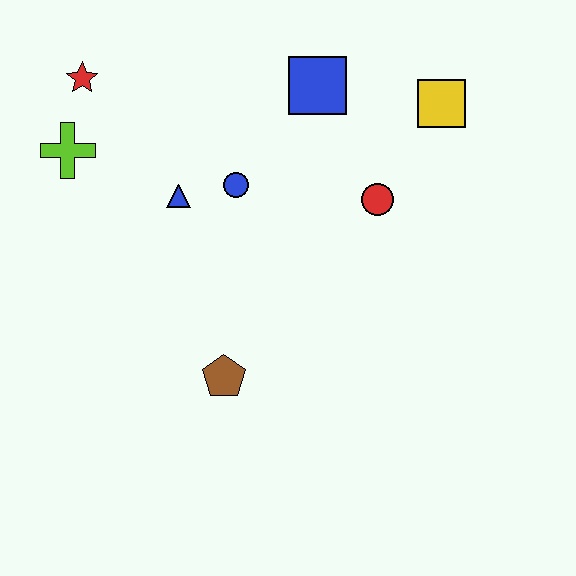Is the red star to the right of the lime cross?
Yes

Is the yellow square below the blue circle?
No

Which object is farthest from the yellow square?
The lime cross is farthest from the yellow square.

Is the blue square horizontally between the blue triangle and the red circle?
Yes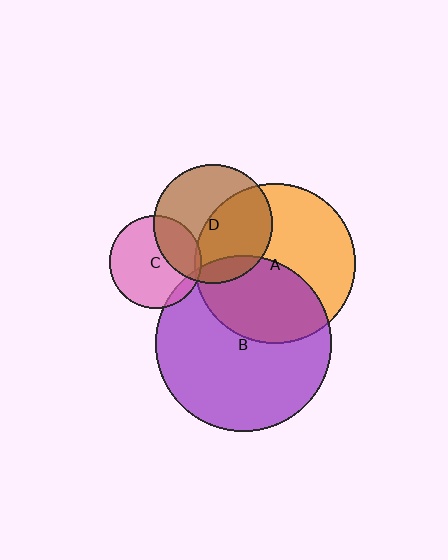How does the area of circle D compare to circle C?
Approximately 1.7 times.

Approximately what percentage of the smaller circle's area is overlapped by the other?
Approximately 5%.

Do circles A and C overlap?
Yes.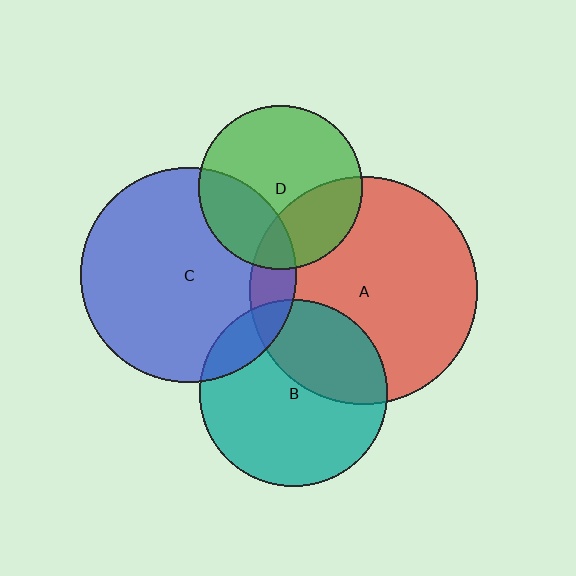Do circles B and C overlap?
Yes.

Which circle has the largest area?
Circle A (red).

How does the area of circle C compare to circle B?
Approximately 1.3 times.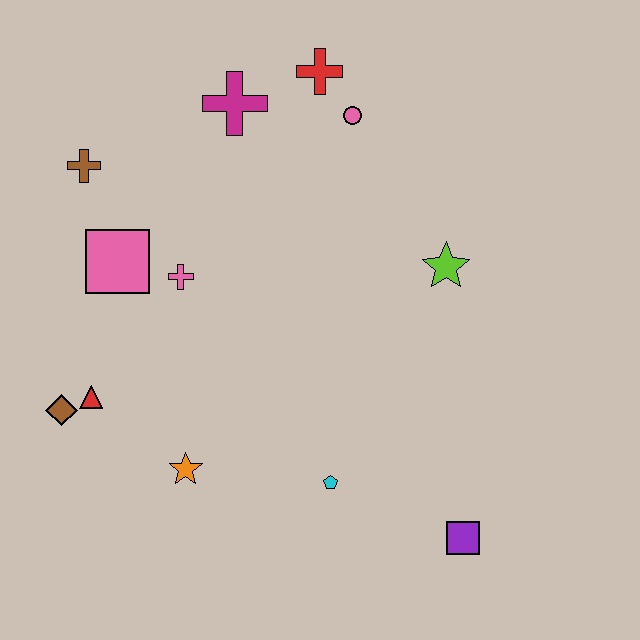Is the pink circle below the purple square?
No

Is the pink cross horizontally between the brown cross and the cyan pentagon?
Yes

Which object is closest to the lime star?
The pink circle is closest to the lime star.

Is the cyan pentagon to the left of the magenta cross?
No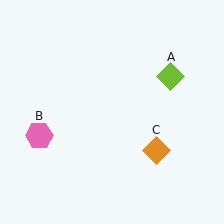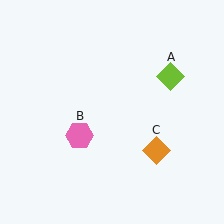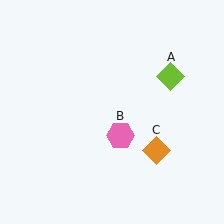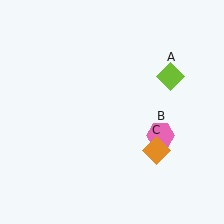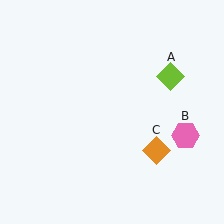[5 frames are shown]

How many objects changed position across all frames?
1 object changed position: pink hexagon (object B).